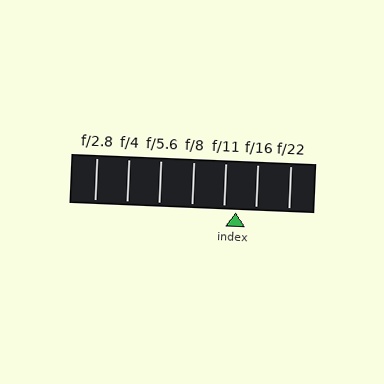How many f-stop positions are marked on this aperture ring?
There are 7 f-stop positions marked.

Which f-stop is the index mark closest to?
The index mark is closest to f/11.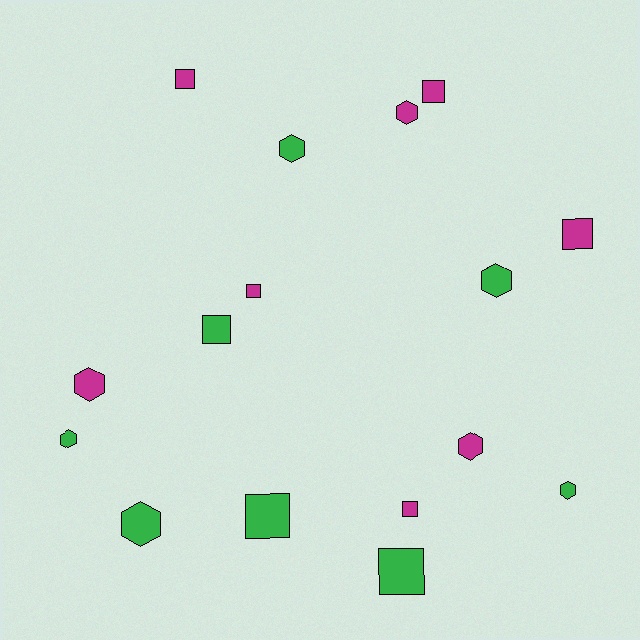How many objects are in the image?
There are 16 objects.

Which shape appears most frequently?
Square, with 8 objects.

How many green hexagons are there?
There are 5 green hexagons.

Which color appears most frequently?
Green, with 8 objects.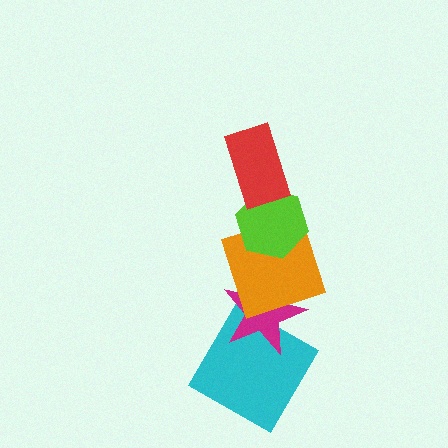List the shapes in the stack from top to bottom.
From top to bottom: the red rectangle, the lime hexagon, the orange square, the magenta star, the cyan diamond.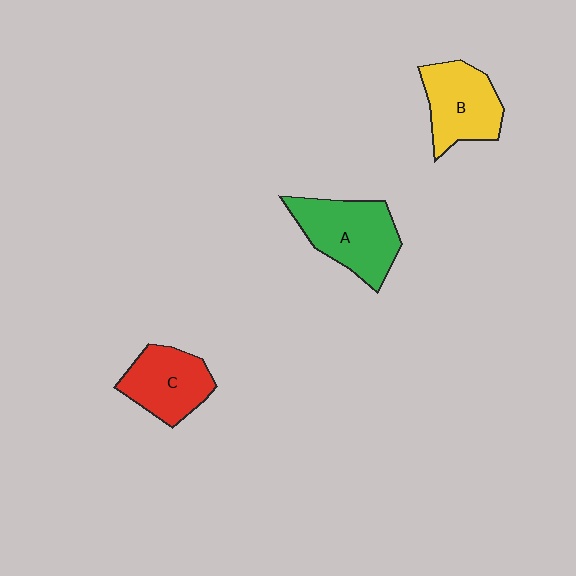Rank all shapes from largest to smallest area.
From largest to smallest: A (green), B (yellow), C (red).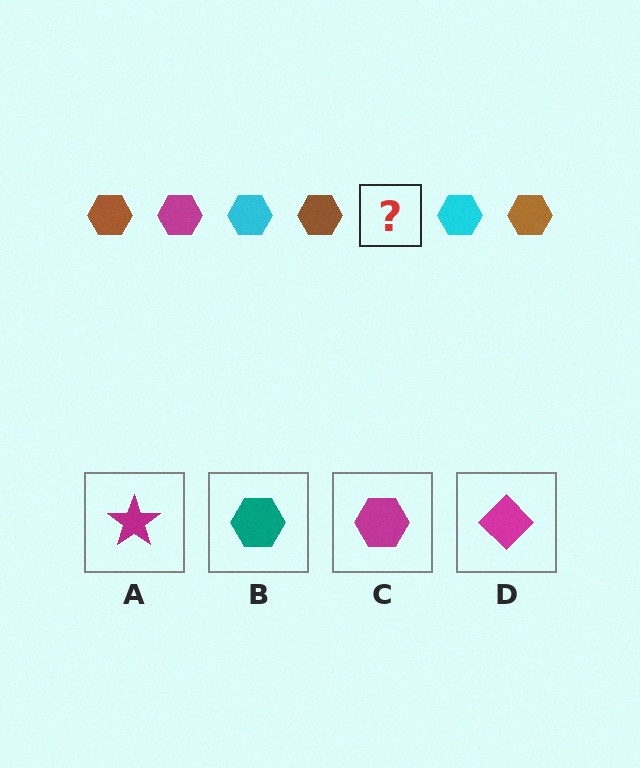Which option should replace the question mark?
Option C.